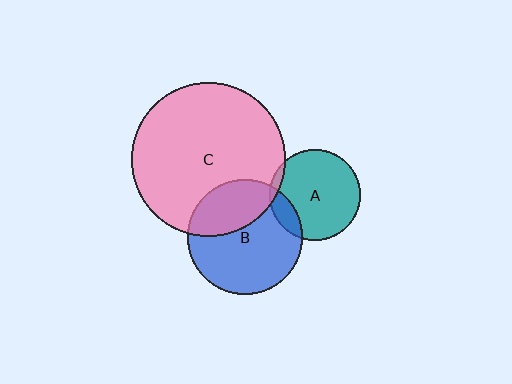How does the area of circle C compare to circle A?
Approximately 2.9 times.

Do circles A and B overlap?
Yes.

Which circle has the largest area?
Circle C (pink).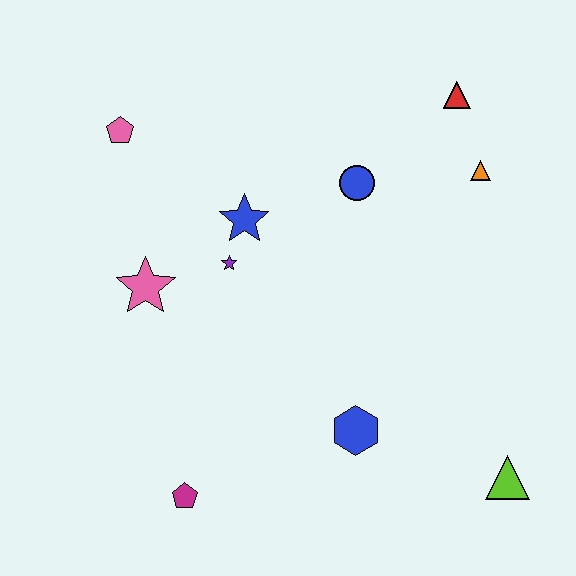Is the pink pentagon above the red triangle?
No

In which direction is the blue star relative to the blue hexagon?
The blue star is above the blue hexagon.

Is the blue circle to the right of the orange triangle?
No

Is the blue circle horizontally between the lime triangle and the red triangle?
No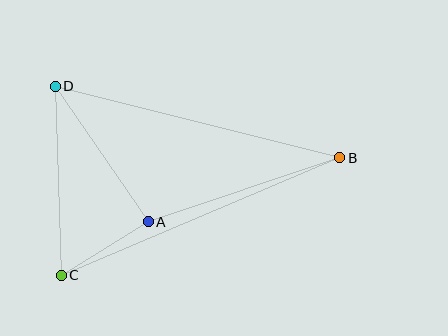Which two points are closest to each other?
Points A and C are closest to each other.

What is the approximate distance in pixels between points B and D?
The distance between B and D is approximately 293 pixels.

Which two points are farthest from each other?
Points B and C are farthest from each other.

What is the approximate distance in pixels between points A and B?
The distance between A and B is approximately 202 pixels.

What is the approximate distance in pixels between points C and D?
The distance between C and D is approximately 189 pixels.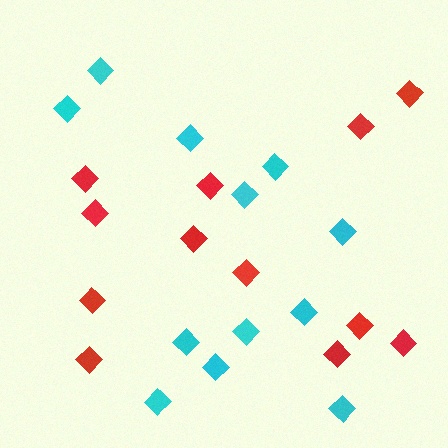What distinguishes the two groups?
There are 2 groups: one group of cyan diamonds (12) and one group of red diamonds (12).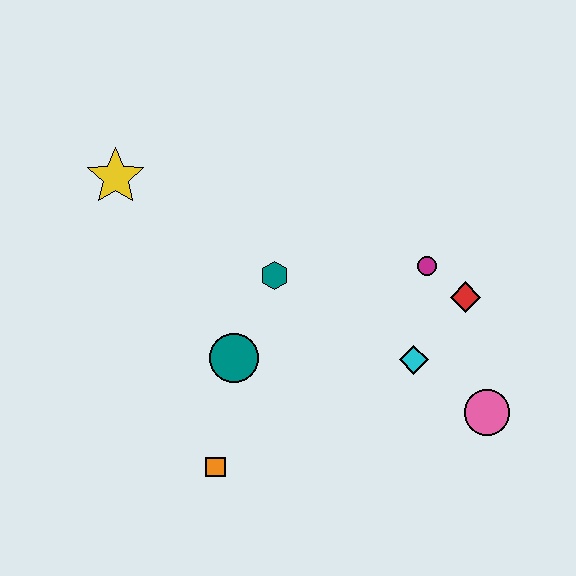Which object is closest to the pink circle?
The cyan diamond is closest to the pink circle.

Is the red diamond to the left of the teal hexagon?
No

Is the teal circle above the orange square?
Yes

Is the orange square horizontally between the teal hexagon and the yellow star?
Yes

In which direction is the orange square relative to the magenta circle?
The orange square is to the left of the magenta circle.